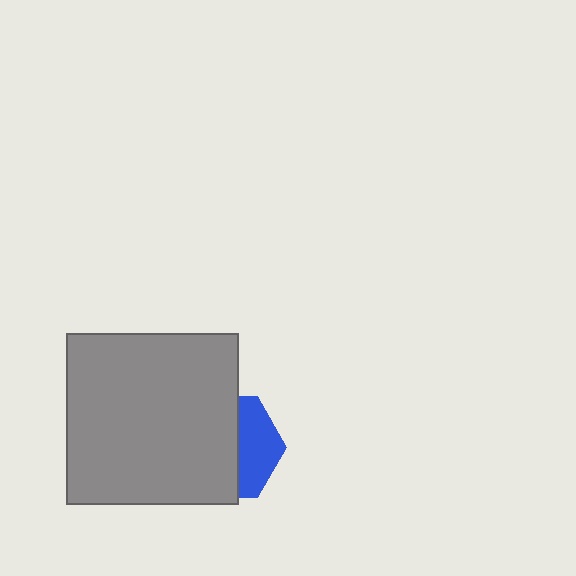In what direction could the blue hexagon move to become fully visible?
The blue hexagon could move right. That would shift it out from behind the gray square entirely.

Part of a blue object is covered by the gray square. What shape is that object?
It is a hexagon.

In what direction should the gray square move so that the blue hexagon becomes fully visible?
The gray square should move left. That is the shortest direction to clear the overlap and leave the blue hexagon fully visible.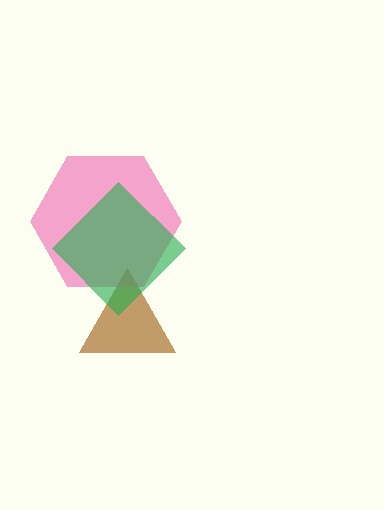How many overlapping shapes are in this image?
There are 3 overlapping shapes in the image.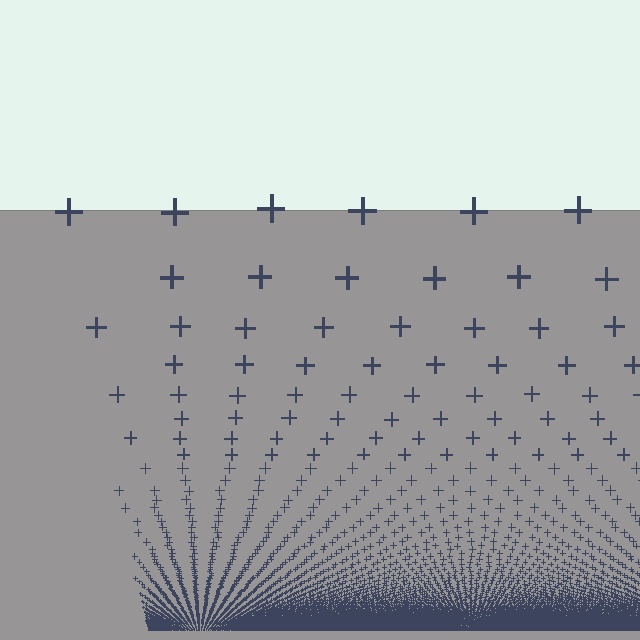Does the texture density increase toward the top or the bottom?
Density increases toward the bottom.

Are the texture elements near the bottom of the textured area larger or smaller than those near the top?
Smaller. The gradient is inverted — elements near the bottom are smaller and denser.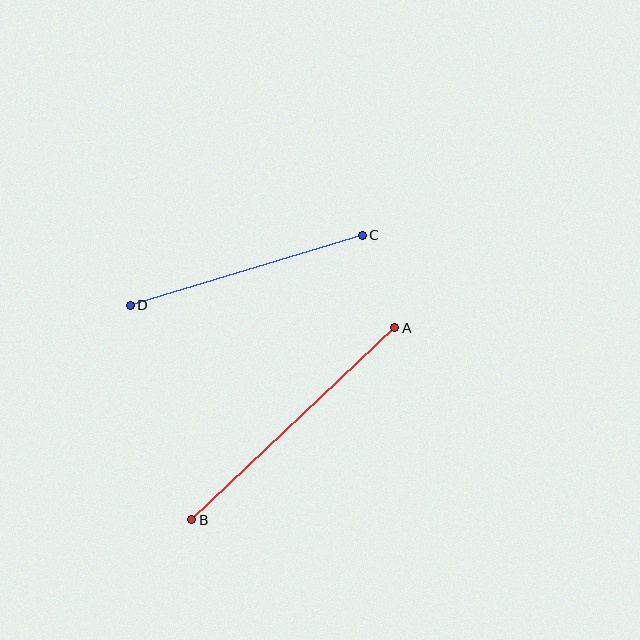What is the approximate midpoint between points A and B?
The midpoint is at approximately (293, 424) pixels.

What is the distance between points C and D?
The distance is approximately 242 pixels.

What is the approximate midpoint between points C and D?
The midpoint is at approximately (246, 270) pixels.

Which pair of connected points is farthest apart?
Points A and B are farthest apart.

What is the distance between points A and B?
The distance is approximately 280 pixels.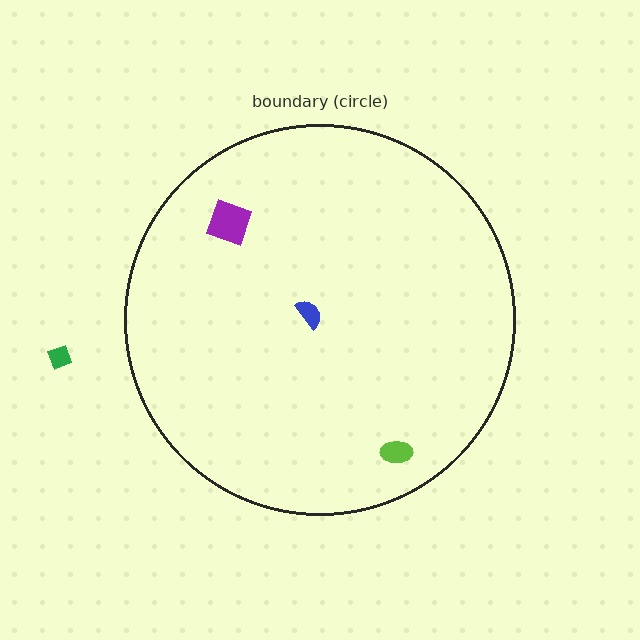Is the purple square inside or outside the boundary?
Inside.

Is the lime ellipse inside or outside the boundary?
Inside.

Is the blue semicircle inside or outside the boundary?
Inside.